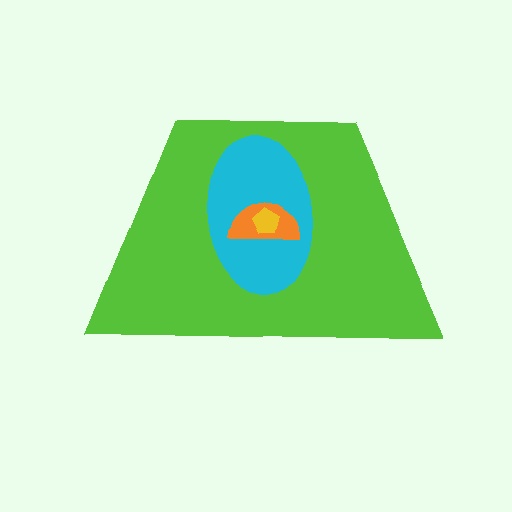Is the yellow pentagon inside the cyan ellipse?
Yes.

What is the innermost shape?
The yellow pentagon.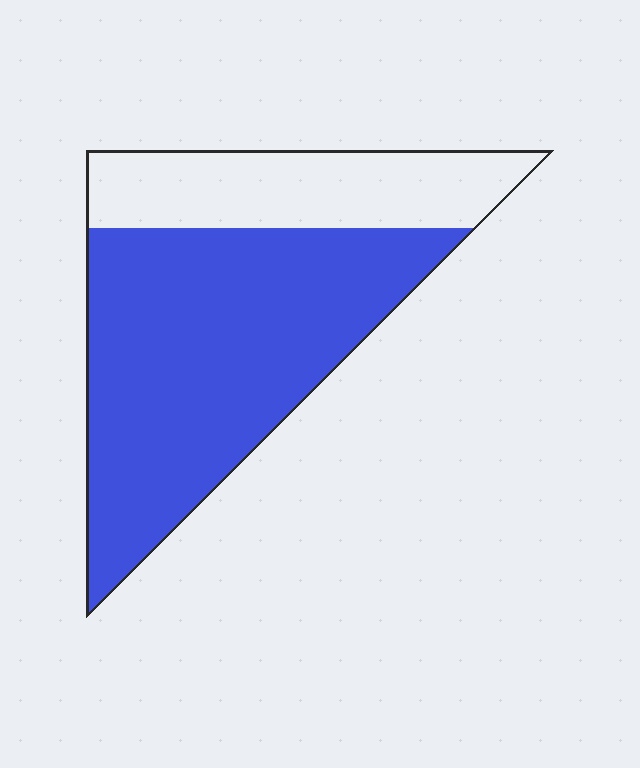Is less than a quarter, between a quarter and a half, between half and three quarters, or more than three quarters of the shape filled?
Between half and three quarters.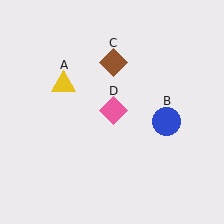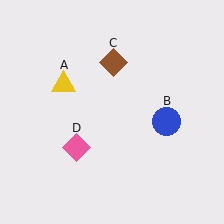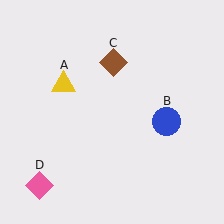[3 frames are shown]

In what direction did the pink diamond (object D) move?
The pink diamond (object D) moved down and to the left.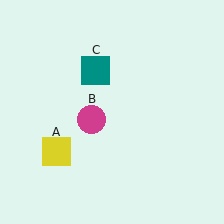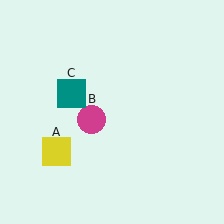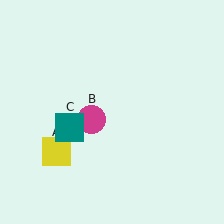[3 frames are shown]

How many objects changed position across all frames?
1 object changed position: teal square (object C).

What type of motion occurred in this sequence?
The teal square (object C) rotated counterclockwise around the center of the scene.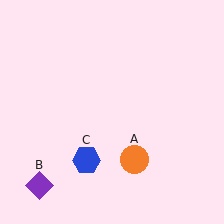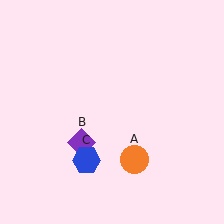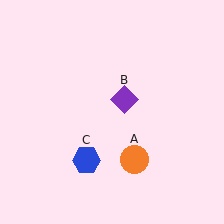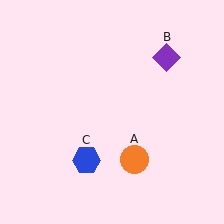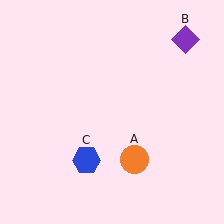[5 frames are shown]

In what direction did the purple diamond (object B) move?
The purple diamond (object B) moved up and to the right.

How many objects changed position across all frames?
1 object changed position: purple diamond (object B).